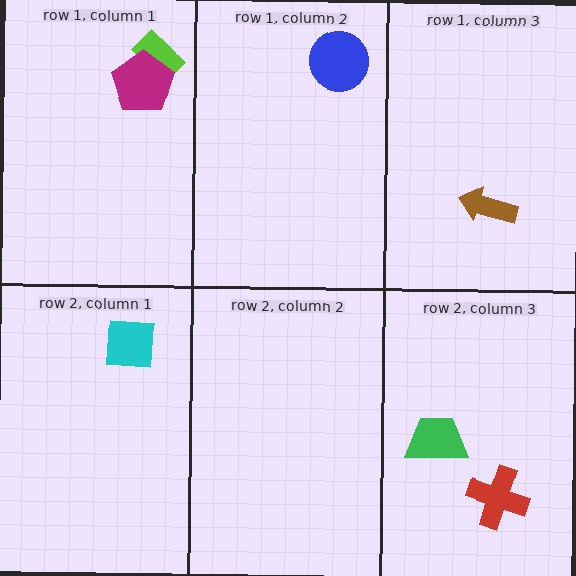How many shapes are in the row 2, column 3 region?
2.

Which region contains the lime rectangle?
The row 1, column 1 region.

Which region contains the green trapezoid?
The row 2, column 3 region.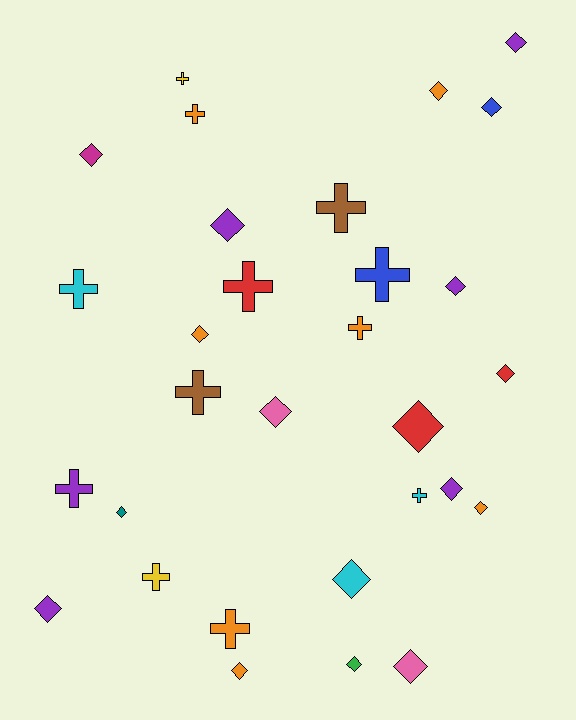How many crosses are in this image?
There are 12 crosses.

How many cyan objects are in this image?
There are 3 cyan objects.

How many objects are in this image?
There are 30 objects.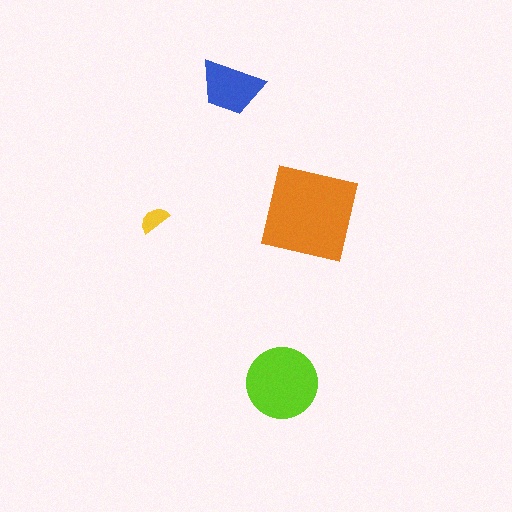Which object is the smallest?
The yellow semicircle.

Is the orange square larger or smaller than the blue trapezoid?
Larger.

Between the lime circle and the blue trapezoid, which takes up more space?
The lime circle.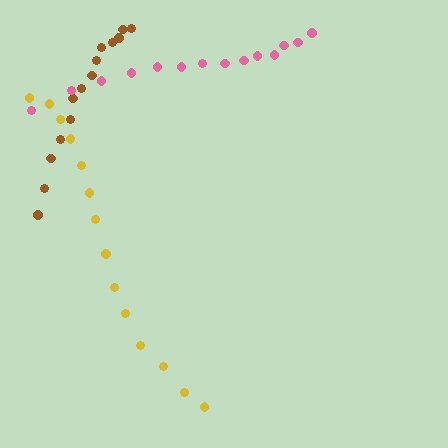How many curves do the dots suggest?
There are 3 distinct paths.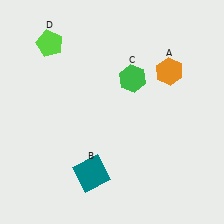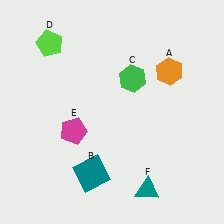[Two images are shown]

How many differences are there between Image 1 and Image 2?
There are 2 differences between the two images.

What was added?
A magenta pentagon (E), a teal triangle (F) were added in Image 2.